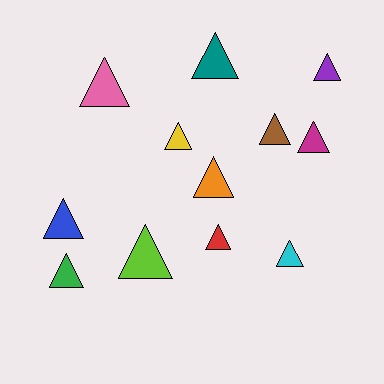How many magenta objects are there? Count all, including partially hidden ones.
There is 1 magenta object.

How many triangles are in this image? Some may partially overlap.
There are 12 triangles.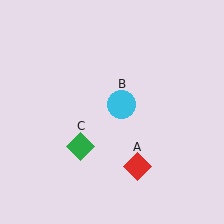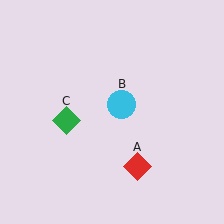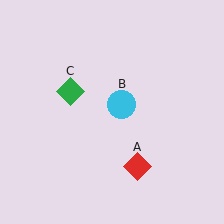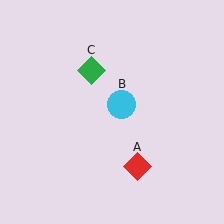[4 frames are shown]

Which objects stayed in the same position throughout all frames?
Red diamond (object A) and cyan circle (object B) remained stationary.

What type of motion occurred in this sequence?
The green diamond (object C) rotated clockwise around the center of the scene.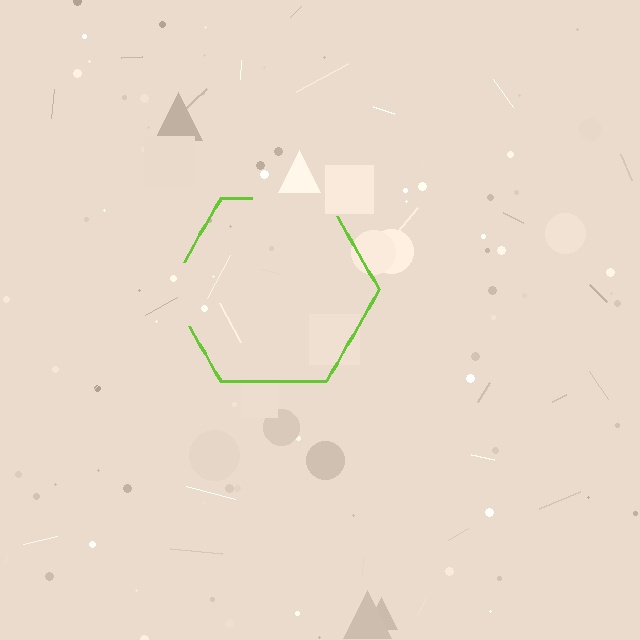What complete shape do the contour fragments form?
The contour fragments form a hexagon.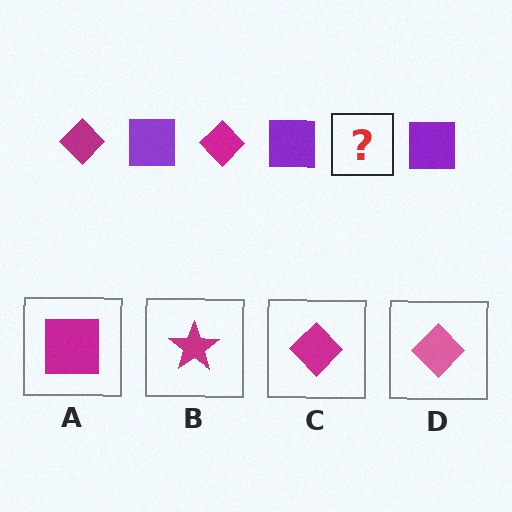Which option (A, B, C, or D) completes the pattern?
C.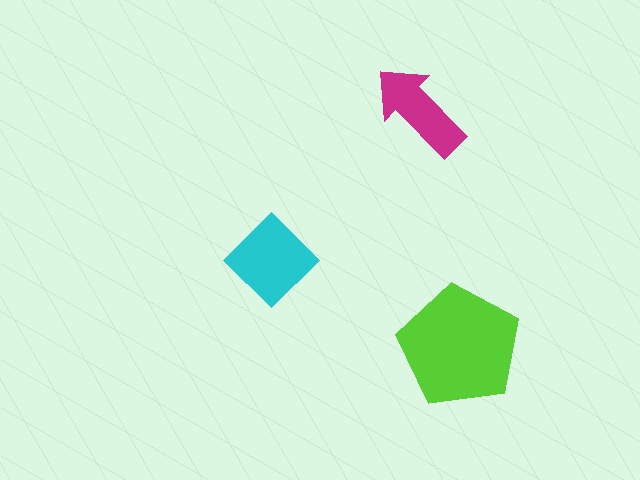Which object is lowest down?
The lime pentagon is bottommost.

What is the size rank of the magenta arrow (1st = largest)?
3rd.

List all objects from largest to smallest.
The lime pentagon, the cyan diamond, the magenta arrow.